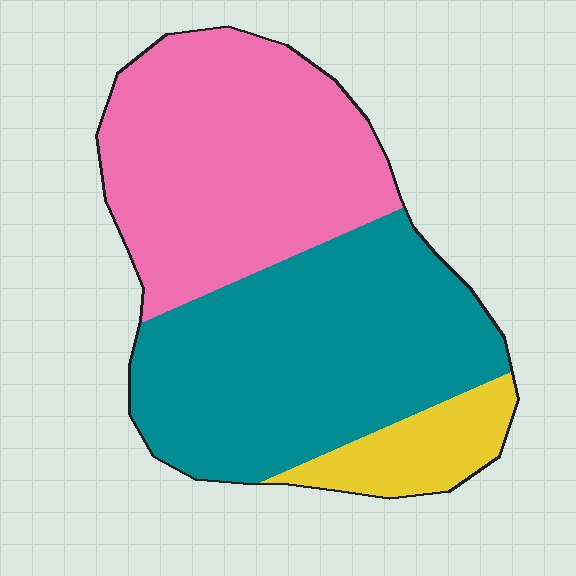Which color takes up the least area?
Yellow, at roughly 10%.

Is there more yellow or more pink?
Pink.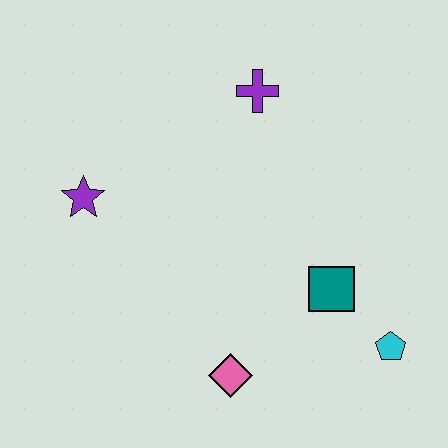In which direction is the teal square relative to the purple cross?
The teal square is below the purple cross.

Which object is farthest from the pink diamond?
The purple cross is farthest from the pink diamond.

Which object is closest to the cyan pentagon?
The teal square is closest to the cyan pentagon.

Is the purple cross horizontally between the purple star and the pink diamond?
No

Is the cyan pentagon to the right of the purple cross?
Yes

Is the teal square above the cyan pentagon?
Yes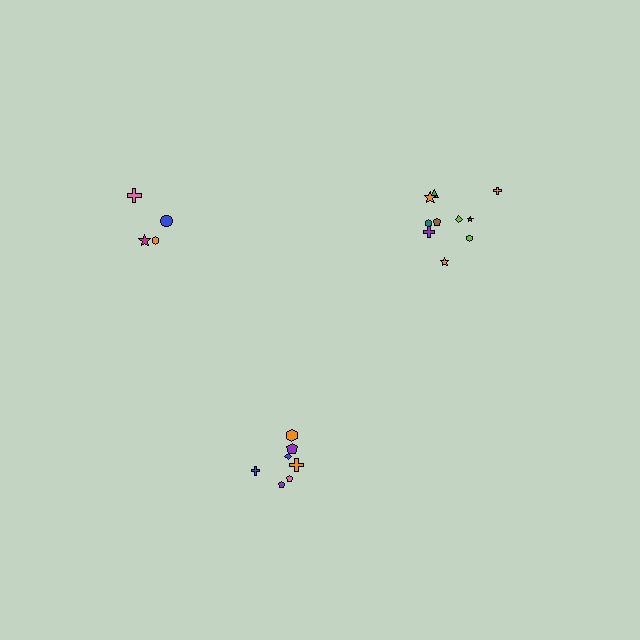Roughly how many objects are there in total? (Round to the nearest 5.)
Roughly 20 objects in total.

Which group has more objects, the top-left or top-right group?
The top-right group.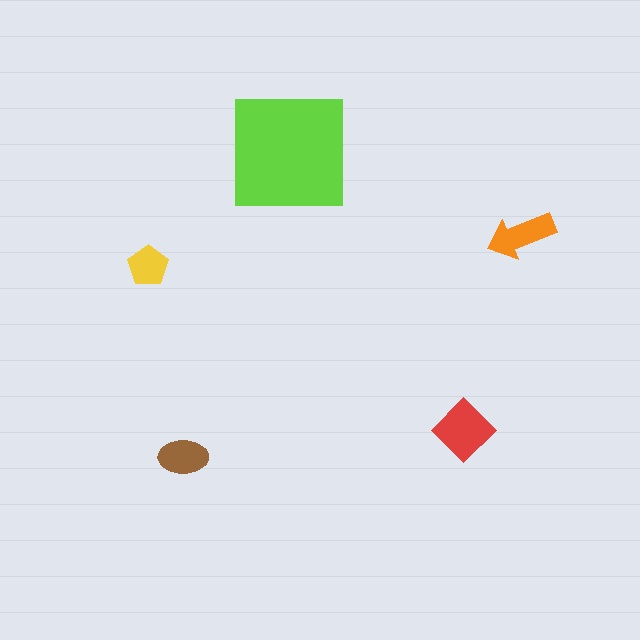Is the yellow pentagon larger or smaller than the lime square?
Smaller.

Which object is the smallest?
The yellow pentagon.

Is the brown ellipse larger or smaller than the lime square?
Smaller.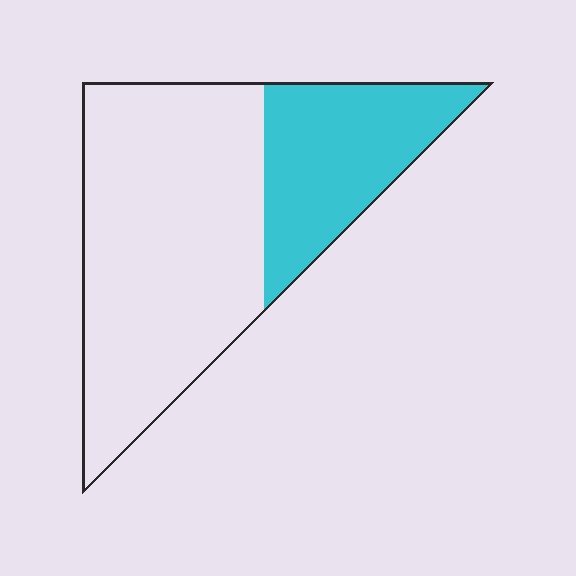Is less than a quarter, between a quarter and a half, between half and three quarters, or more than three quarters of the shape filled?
Between a quarter and a half.